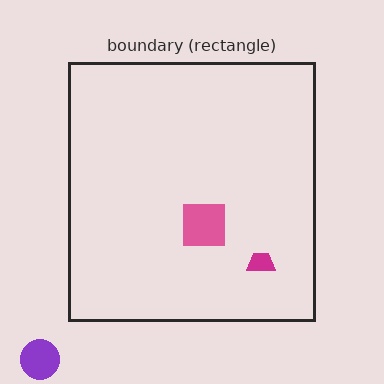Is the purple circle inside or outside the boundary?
Outside.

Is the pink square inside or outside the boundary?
Inside.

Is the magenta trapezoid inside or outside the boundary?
Inside.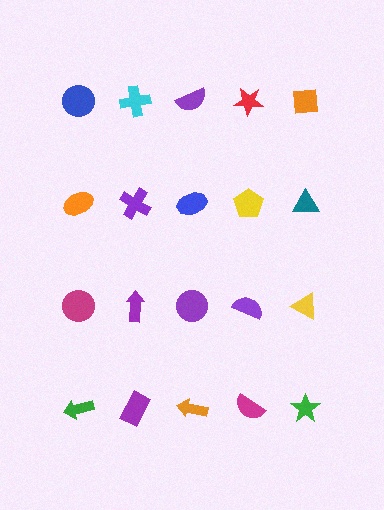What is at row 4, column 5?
A green star.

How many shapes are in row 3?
5 shapes.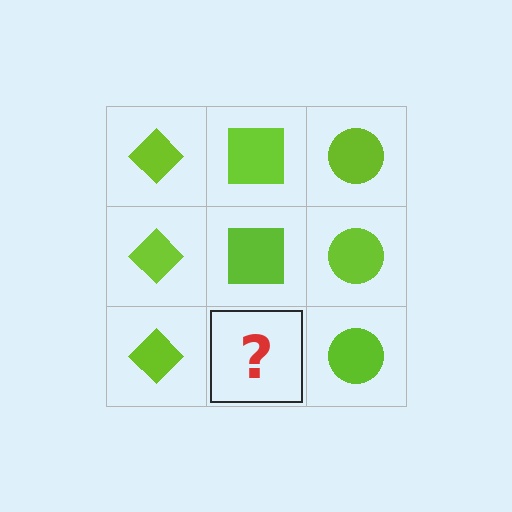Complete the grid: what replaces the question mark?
The question mark should be replaced with a lime square.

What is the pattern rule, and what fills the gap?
The rule is that each column has a consistent shape. The gap should be filled with a lime square.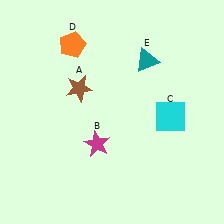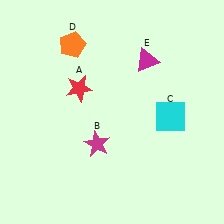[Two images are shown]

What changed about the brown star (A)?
In Image 1, A is brown. In Image 2, it changed to red.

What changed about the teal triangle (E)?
In Image 1, E is teal. In Image 2, it changed to magenta.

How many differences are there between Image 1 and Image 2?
There are 2 differences between the two images.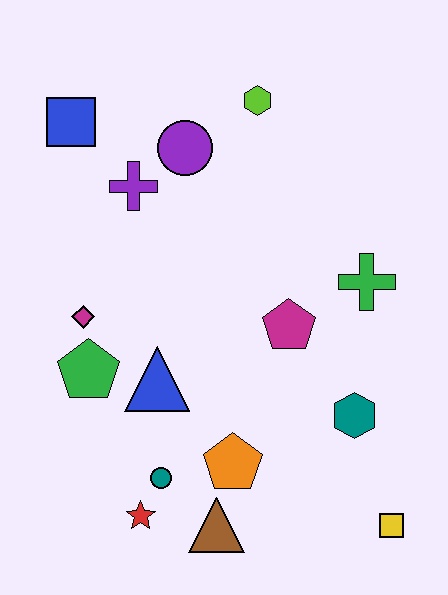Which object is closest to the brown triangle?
The orange pentagon is closest to the brown triangle.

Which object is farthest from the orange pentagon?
The blue square is farthest from the orange pentagon.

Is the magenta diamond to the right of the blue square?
Yes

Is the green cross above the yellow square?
Yes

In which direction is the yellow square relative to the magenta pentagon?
The yellow square is below the magenta pentagon.